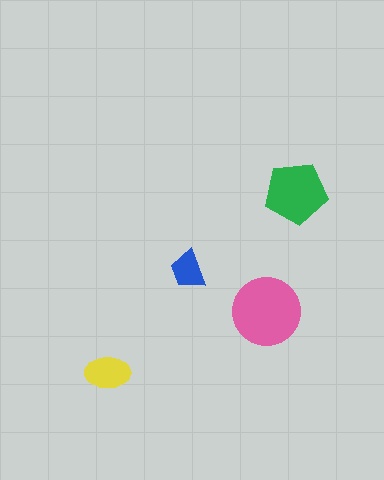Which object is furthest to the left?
The yellow ellipse is leftmost.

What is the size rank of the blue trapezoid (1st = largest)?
4th.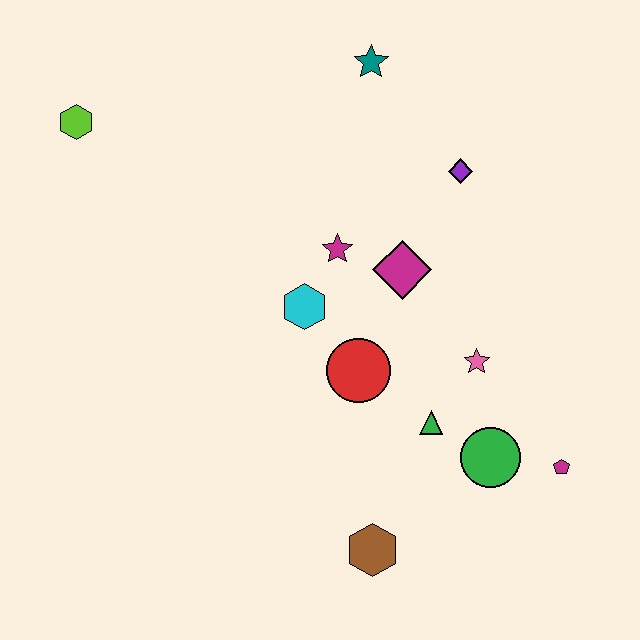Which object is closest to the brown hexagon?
The green triangle is closest to the brown hexagon.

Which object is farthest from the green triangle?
The lime hexagon is farthest from the green triangle.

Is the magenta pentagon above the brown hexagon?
Yes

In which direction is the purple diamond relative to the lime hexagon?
The purple diamond is to the right of the lime hexagon.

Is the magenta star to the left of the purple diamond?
Yes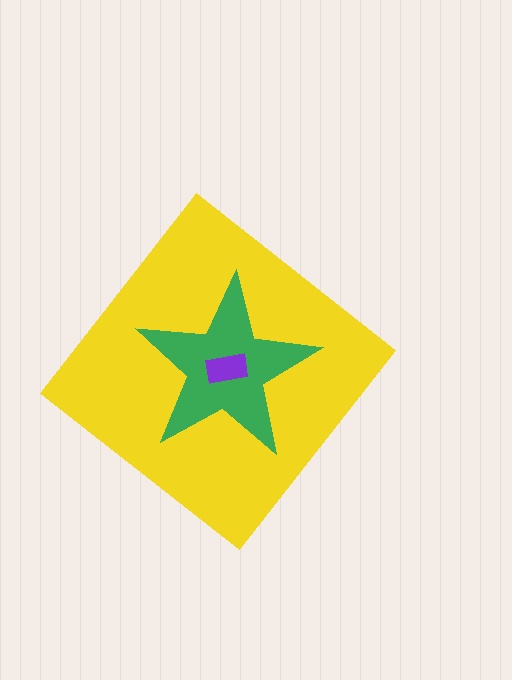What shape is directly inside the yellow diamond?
The green star.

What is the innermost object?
The purple rectangle.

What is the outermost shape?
The yellow diamond.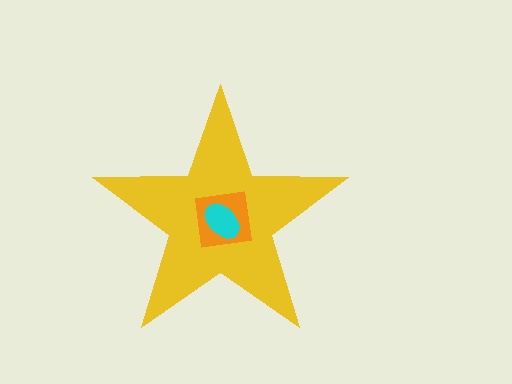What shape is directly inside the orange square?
The cyan ellipse.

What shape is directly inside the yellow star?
The orange square.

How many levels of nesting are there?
3.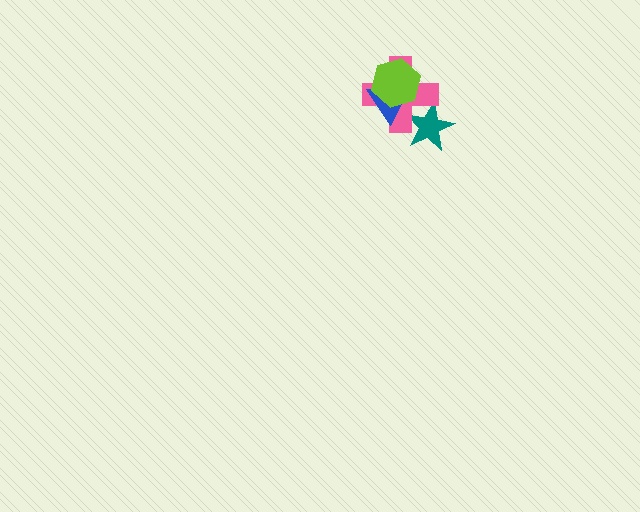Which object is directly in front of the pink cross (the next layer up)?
The blue triangle is directly in front of the pink cross.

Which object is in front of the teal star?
The pink cross is in front of the teal star.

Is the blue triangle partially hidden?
Yes, it is partially covered by another shape.